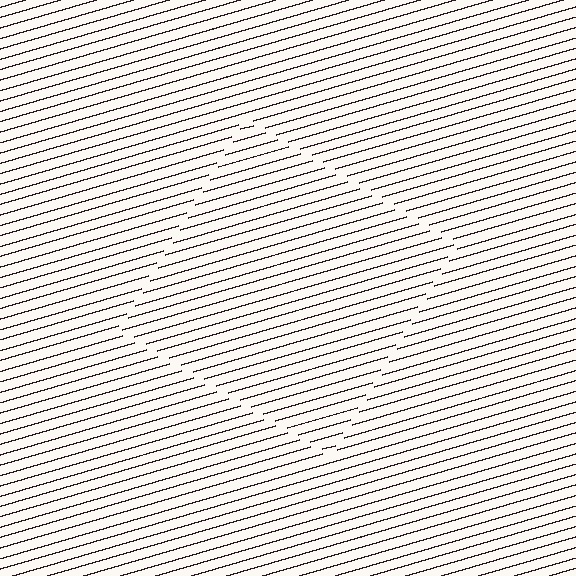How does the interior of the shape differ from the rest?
The interior of the shape contains the same grating, shifted by half a period — the contour is defined by the phase discontinuity where line-ends from the inner and outer gratings abut.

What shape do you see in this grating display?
An illusory square. The interior of the shape contains the same grating, shifted by half a period — the contour is defined by the phase discontinuity where line-ends from the inner and outer gratings abut.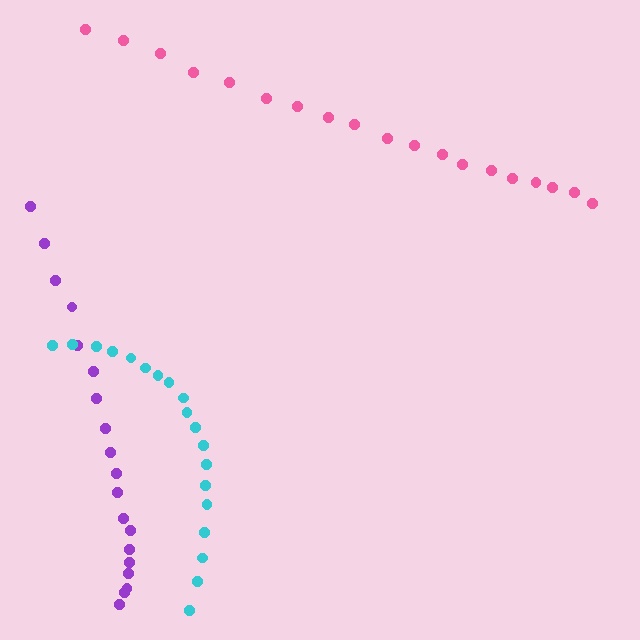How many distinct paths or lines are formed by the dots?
There are 3 distinct paths.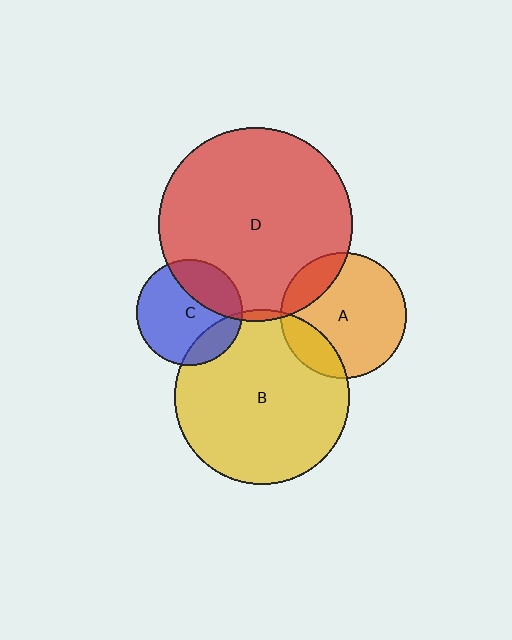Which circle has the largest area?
Circle D (red).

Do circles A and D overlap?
Yes.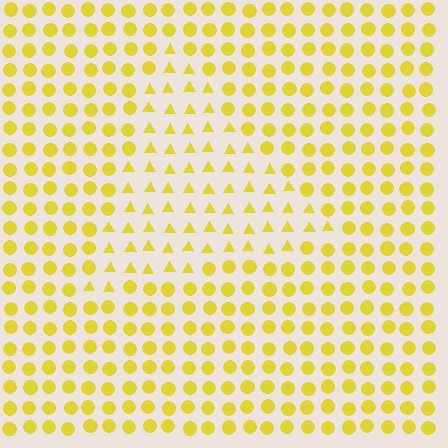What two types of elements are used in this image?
The image uses triangles inside the triangle region and circles outside it.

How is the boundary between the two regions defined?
The boundary is defined by a change in element shape: triangles inside vs. circles outside. All elements share the same color and spacing.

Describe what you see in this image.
The image is filled with small yellow elements arranged in a uniform grid. A triangle-shaped region contains triangles, while the surrounding area contains circles. The boundary is defined purely by the change in element shape.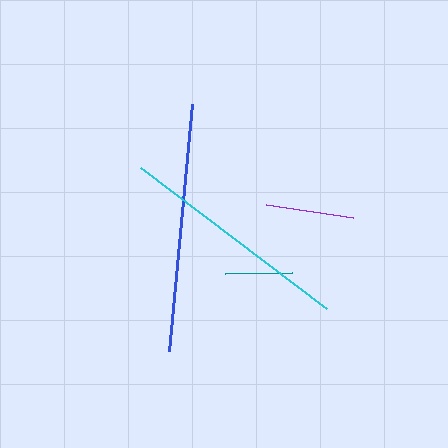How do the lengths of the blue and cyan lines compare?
The blue and cyan lines are approximately the same length.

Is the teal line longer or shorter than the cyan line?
The cyan line is longer than the teal line.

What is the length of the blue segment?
The blue segment is approximately 248 pixels long.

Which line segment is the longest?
The blue line is the longest at approximately 248 pixels.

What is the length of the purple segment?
The purple segment is approximately 88 pixels long.